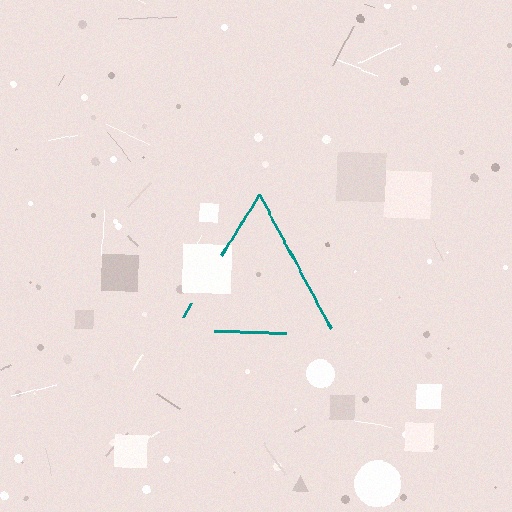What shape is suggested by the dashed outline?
The dashed outline suggests a triangle.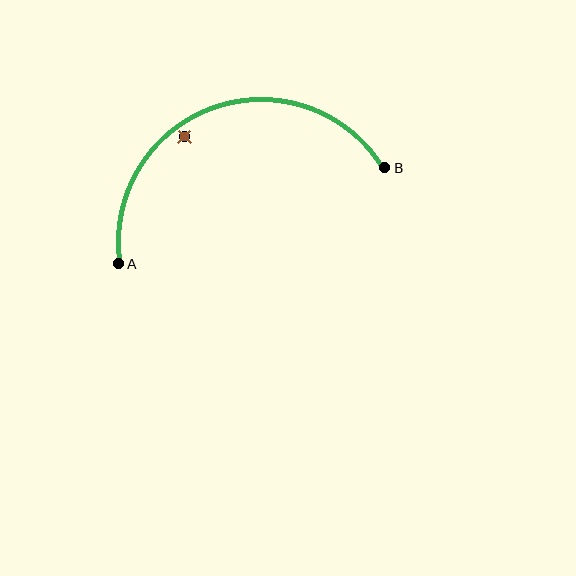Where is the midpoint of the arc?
The arc midpoint is the point on the curve farthest from the straight line joining A and B. It sits above that line.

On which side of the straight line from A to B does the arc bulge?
The arc bulges above the straight line connecting A and B.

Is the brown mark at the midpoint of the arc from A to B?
No — the brown mark does not lie on the arc at all. It sits slightly inside the curve.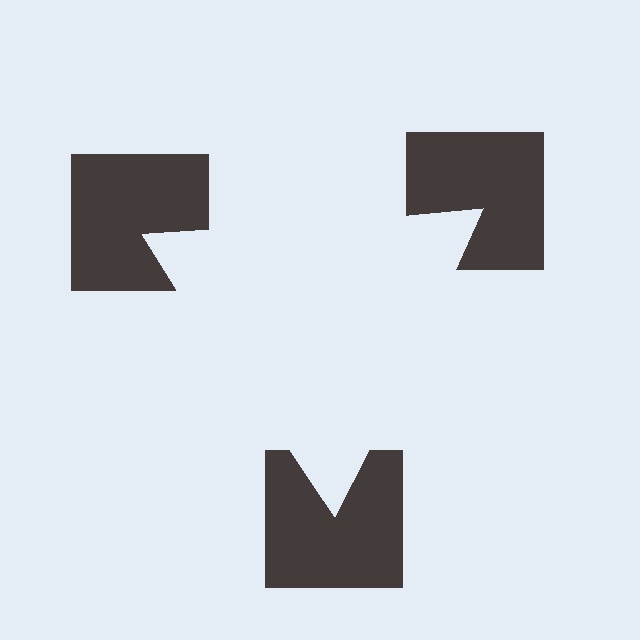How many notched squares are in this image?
There are 3 — one at each vertex of the illusory triangle.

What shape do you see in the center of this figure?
An illusory triangle — its edges are inferred from the aligned wedge cuts in the notched squares, not physically drawn.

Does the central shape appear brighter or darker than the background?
It typically appears slightly brighter than the background, even though no actual brightness change is drawn.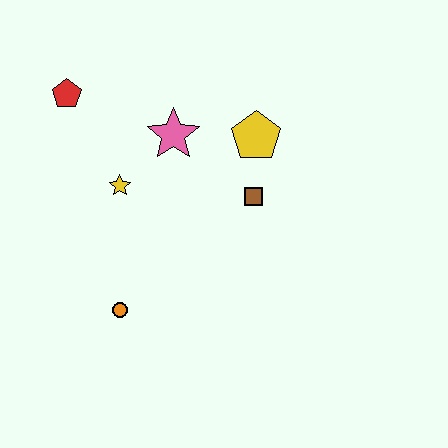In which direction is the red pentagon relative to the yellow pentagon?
The red pentagon is to the left of the yellow pentagon.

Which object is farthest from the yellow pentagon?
The orange circle is farthest from the yellow pentagon.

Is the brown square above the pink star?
No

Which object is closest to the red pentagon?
The yellow star is closest to the red pentagon.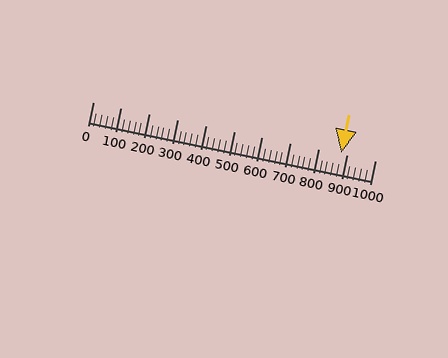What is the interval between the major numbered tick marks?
The major tick marks are spaced 100 units apart.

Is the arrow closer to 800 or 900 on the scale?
The arrow is closer to 900.